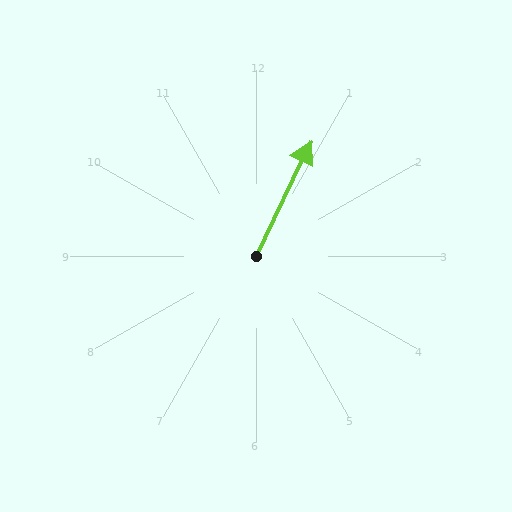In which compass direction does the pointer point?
Northeast.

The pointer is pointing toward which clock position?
Roughly 1 o'clock.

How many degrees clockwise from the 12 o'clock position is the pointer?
Approximately 26 degrees.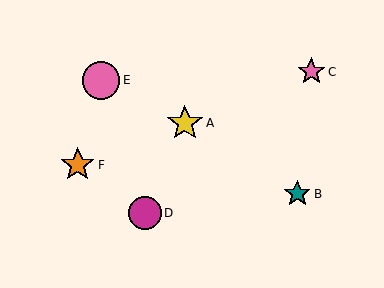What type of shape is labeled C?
Shape C is a pink star.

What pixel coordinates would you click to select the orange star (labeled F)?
Click at (78, 165) to select the orange star F.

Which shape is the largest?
The pink circle (labeled E) is the largest.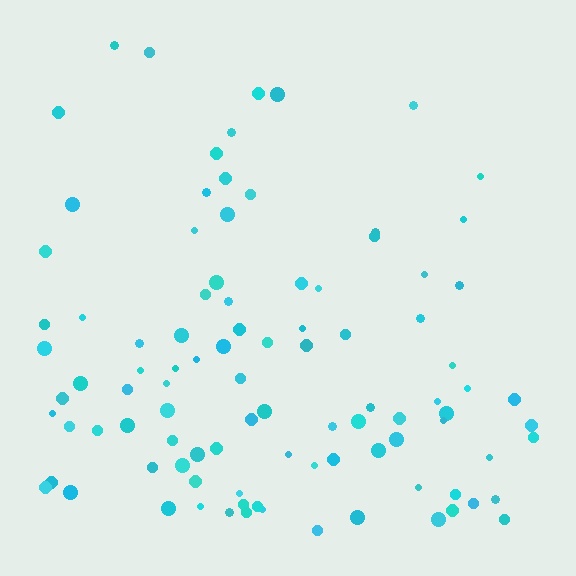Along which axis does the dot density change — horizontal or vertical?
Vertical.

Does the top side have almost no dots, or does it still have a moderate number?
Still a moderate number, just noticeably fewer than the bottom.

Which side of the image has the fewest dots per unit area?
The top.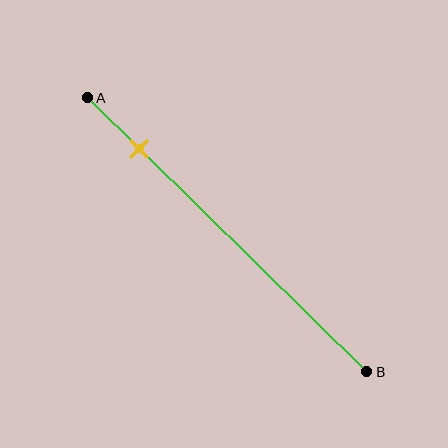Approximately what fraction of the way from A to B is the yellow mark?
The yellow mark is approximately 20% of the way from A to B.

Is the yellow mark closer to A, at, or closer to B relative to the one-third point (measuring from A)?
The yellow mark is closer to point A than the one-third point of segment AB.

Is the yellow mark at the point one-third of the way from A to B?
No, the mark is at about 20% from A, not at the 33% one-third point.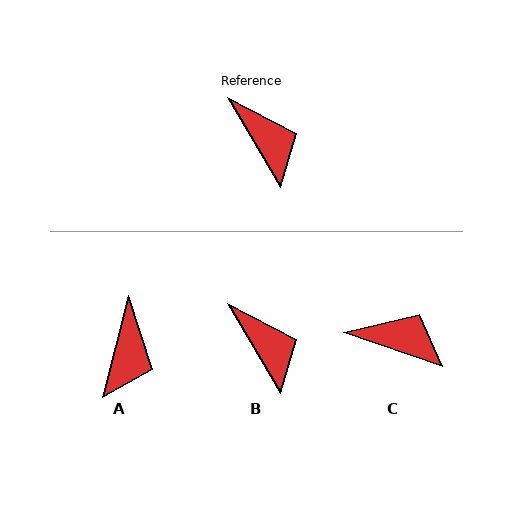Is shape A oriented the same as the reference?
No, it is off by about 45 degrees.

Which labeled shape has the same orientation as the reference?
B.